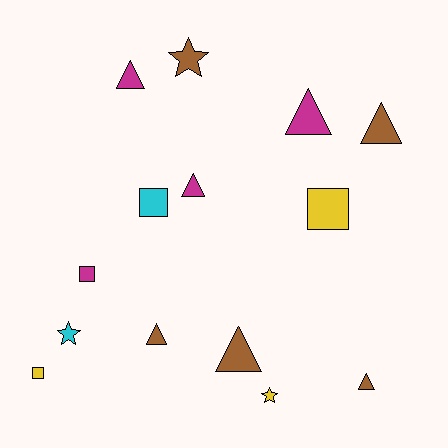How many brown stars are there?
There is 1 brown star.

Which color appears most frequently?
Brown, with 5 objects.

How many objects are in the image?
There are 14 objects.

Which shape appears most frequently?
Triangle, with 7 objects.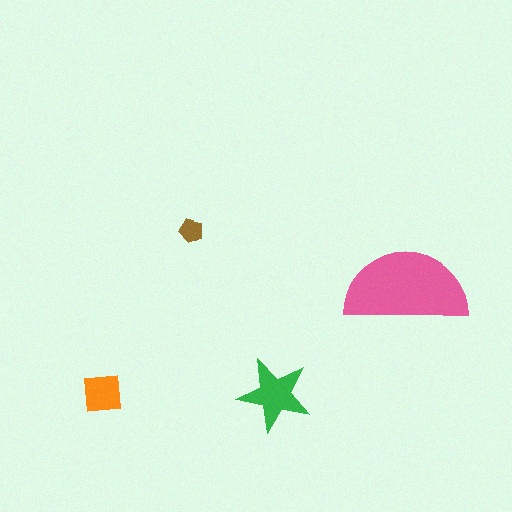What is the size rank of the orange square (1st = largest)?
3rd.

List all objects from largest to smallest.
The pink semicircle, the green star, the orange square, the brown pentagon.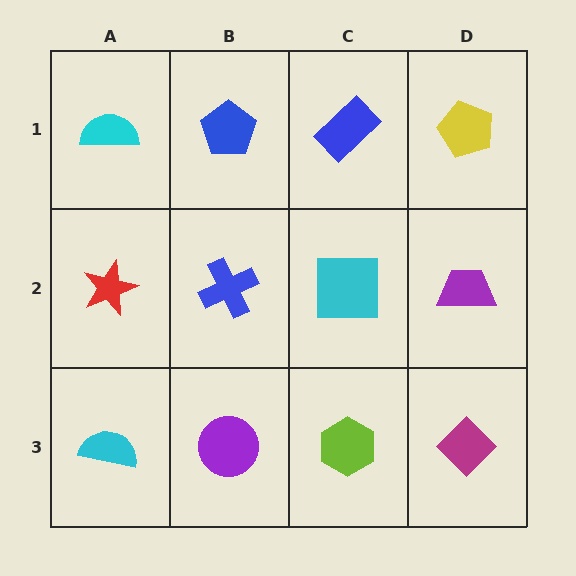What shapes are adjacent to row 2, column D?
A yellow pentagon (row 1, column D), a magenta diamond (row 3, column D), a cyan square (row 2, column C).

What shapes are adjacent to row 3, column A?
A red star (row 2, column A), a purple circle (row 3, column B).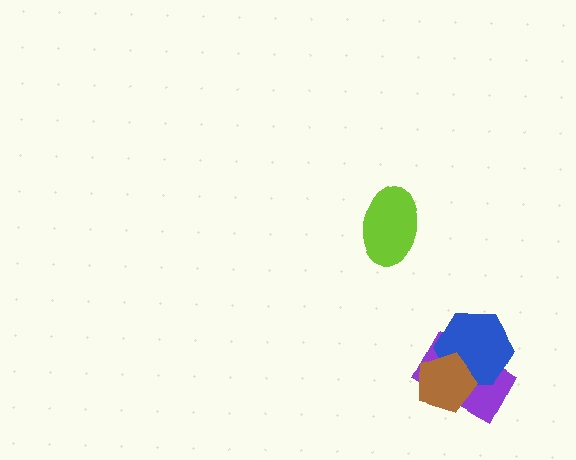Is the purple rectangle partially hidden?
Yes, it is partially covered by another shape.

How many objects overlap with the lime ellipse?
0 objects overlap with the lime ellipse.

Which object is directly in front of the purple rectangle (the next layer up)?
The blue hexagon is directly in front of the purple rectangle.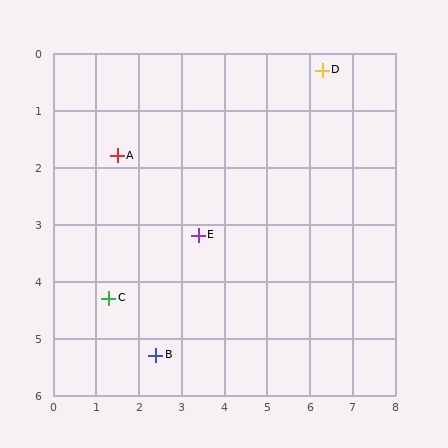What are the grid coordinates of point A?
Point A is at approximately (1.5, 1.8).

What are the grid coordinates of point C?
Point C is at approximately (1.3, 4.3).